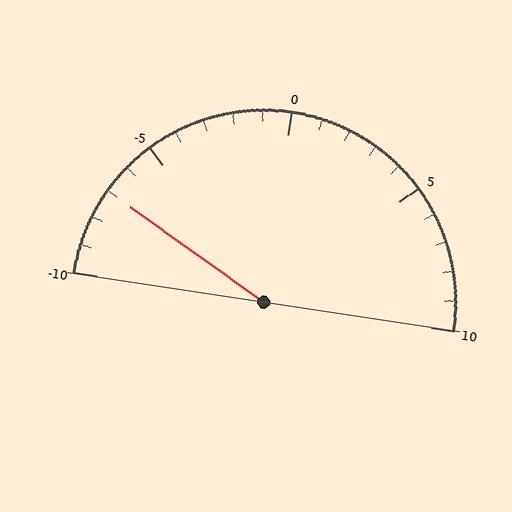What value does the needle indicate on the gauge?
The needle indicates approximately -7.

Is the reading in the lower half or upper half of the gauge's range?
The reading is in the lower half of the range (-10 to 10).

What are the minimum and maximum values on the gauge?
The gauge ranges from -10 to 10.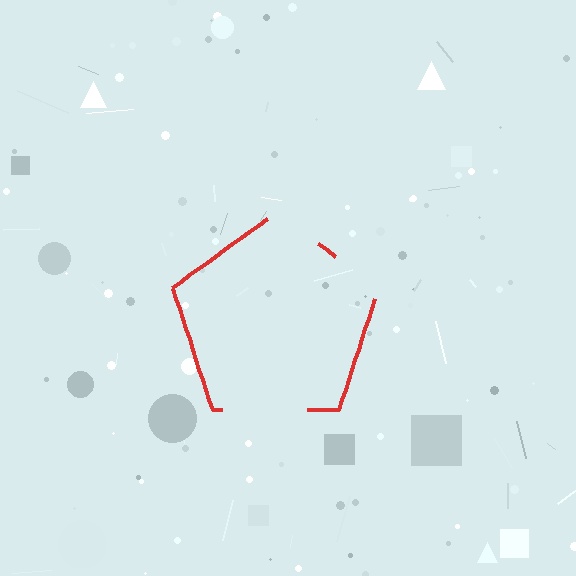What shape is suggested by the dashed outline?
The dashed outline suggests a pentagon.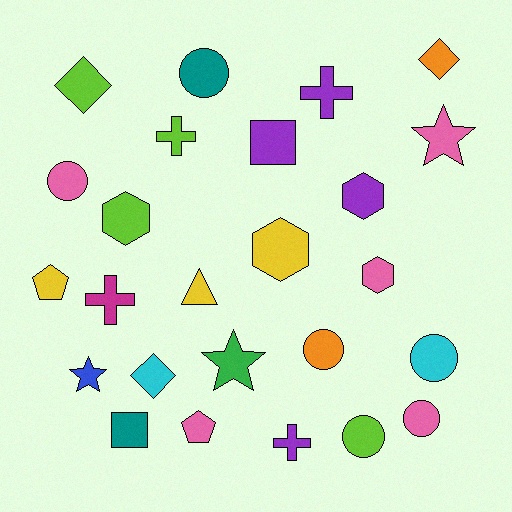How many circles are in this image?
There are 6 circles.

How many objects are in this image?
There are 25 objects.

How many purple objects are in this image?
There are 4 purple objects.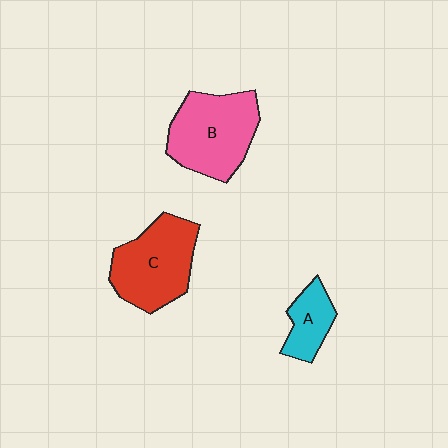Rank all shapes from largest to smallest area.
From largest to smallest: B (pink), C (red), A (cyan).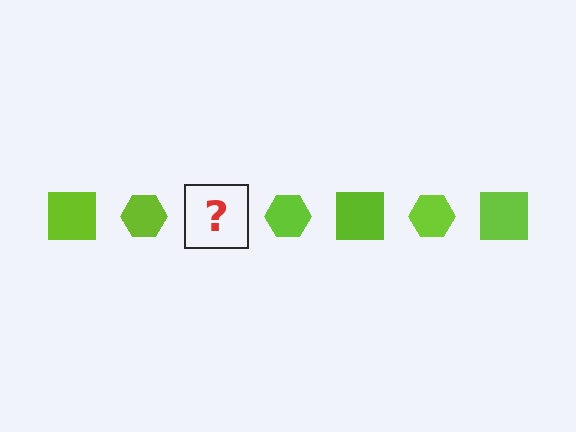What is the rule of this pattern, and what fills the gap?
The rule is that the pattern cycles through square, hexagon shapes in lime. The gap should be filled with a lime square.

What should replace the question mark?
The question mark should be replaced with a lime square.